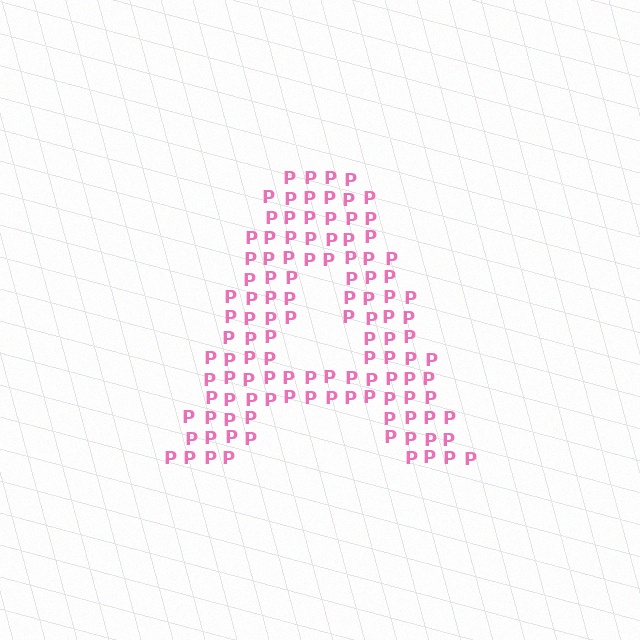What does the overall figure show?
The overall figure shows the letter A.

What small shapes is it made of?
It is made of small letter P's.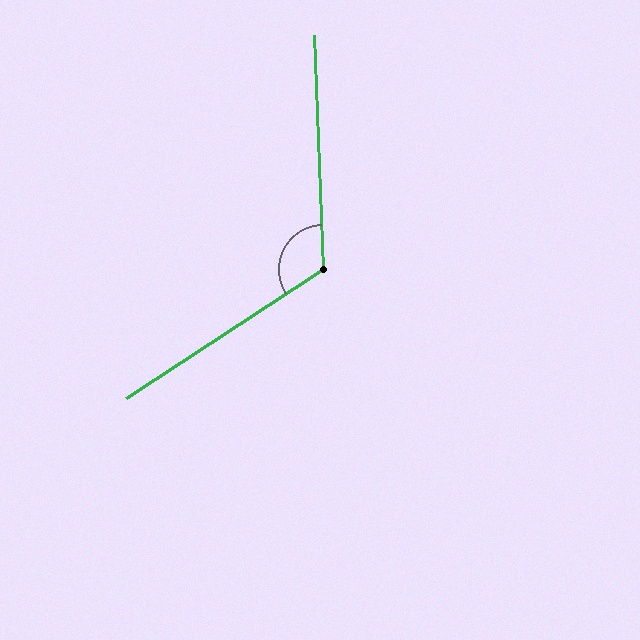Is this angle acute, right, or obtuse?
It is obtuse.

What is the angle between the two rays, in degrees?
Approximately 121 degrees.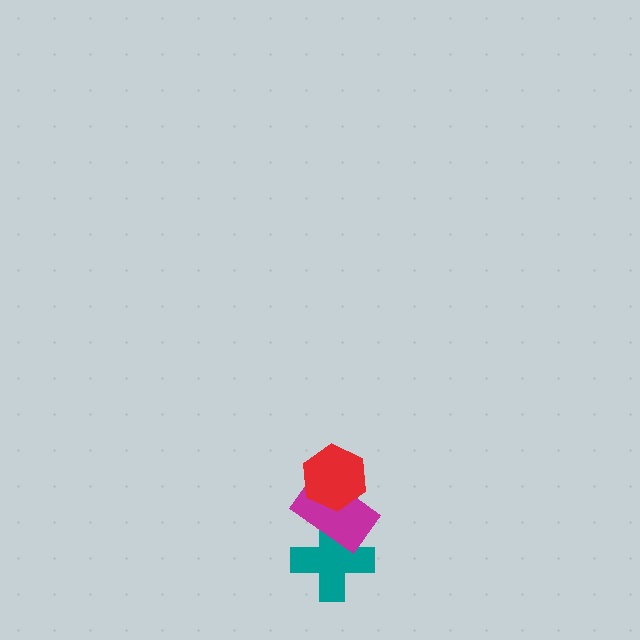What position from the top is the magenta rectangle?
The magenta rectangle is 2nd from the top.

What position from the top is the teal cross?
The teal cross is 3rd from the top.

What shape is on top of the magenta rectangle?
The red hexagon is on top of the magenta rectangle.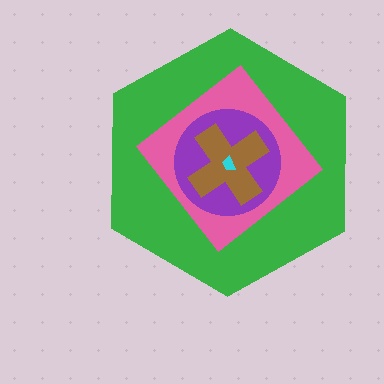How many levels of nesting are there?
5.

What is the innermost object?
The cyan trapezoid.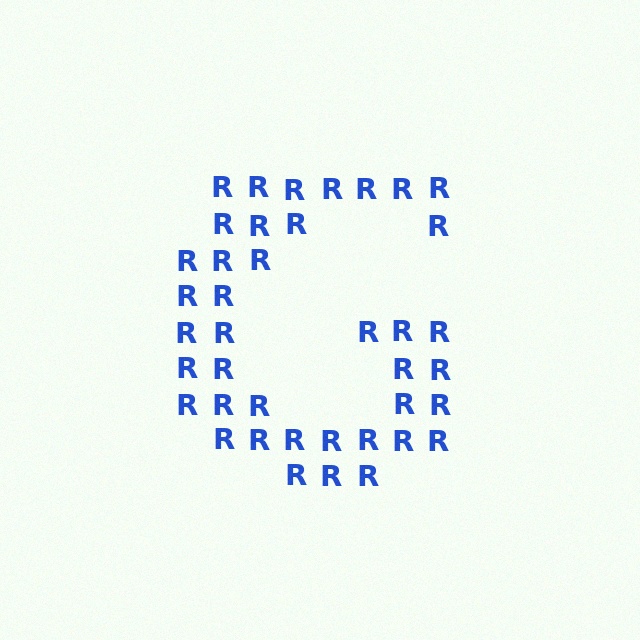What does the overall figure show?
The overall figure shows the letter G.